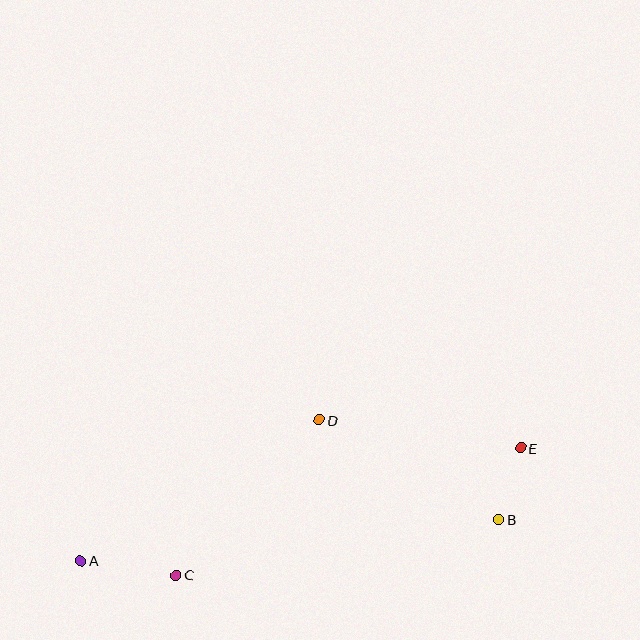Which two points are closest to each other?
Points B and E are closest to each other.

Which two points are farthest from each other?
Points A and E are farthest from each other.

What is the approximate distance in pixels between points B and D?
The distance between B and D is approximately 205 pixels.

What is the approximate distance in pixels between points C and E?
The distance between C and E is approximately 367 pixels.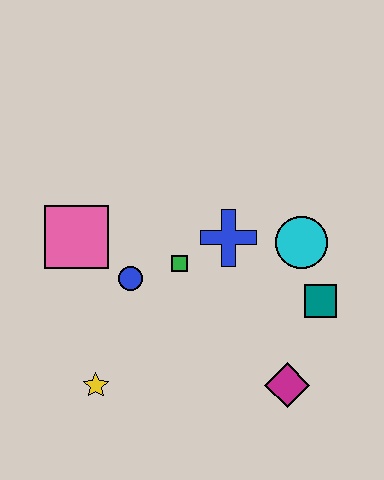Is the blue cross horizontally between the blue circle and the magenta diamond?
Yes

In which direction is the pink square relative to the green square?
The pink square is to the left of the green square.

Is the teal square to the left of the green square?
No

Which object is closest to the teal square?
The cyan circle is closest to the teal square.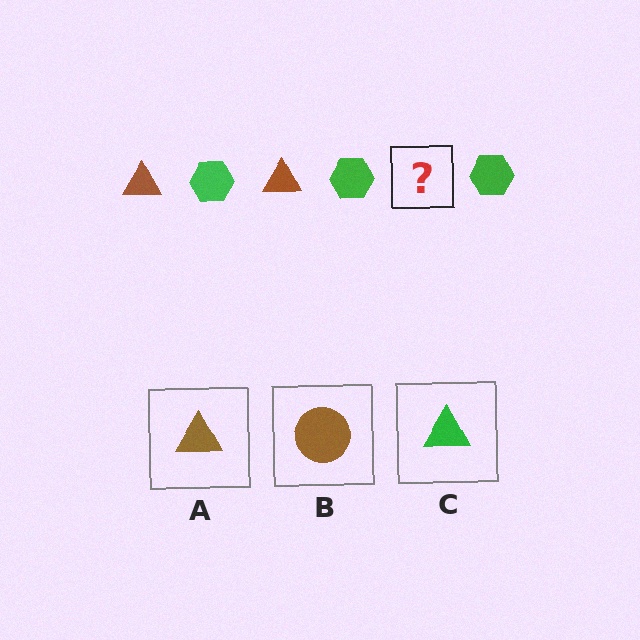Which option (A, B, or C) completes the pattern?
A.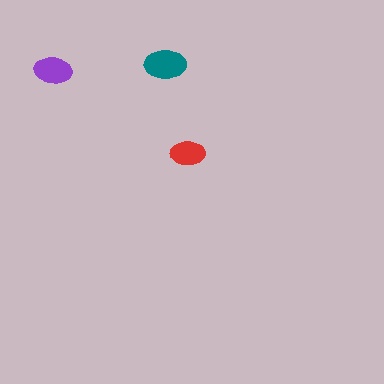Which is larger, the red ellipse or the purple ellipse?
The purple one.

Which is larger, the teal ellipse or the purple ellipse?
The teal one.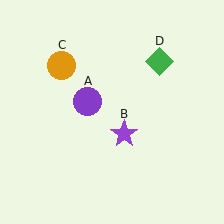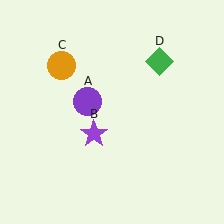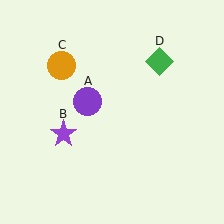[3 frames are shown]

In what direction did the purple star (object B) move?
The purple star (object B) moved left.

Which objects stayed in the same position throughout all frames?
Purple circle (object A) and orange circle (object C) and green diamond (object D) remained stationary.